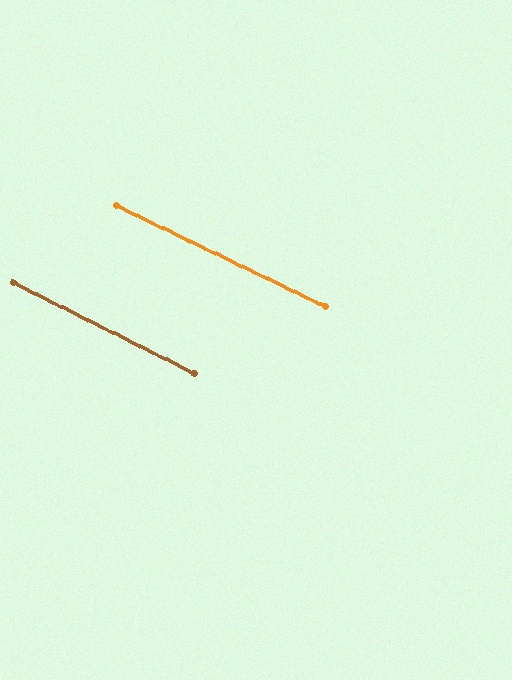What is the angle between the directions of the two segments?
Approximately 1 degree.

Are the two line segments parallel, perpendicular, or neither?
Parallel — their directions differ by only 0.7°.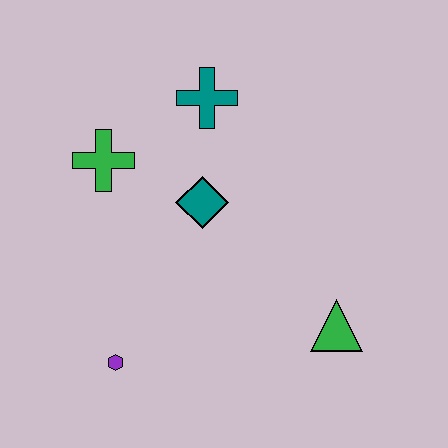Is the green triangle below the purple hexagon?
No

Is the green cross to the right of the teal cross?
No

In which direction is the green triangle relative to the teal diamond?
The green triangle is to the right of the teal diamond.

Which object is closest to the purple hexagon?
The teal diamond is closest to the purple hexagon.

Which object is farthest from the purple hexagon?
The teal cross is farthest from the purple hexagon.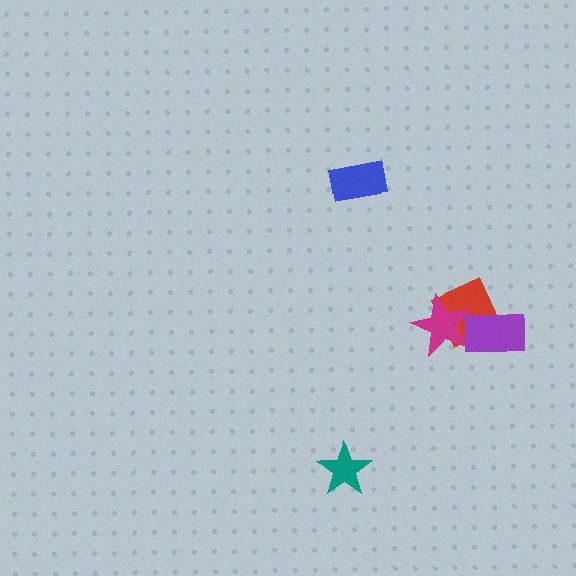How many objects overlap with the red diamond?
2 objects overlap with the red diamond.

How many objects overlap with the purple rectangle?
2 objects overlap with the purple rectangle.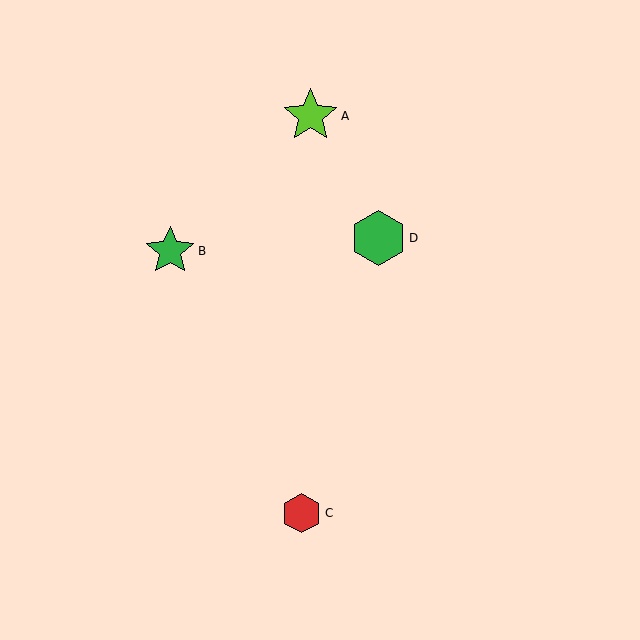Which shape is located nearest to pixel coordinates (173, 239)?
The green star (labeled B) at (170, 251) is nearest to that location.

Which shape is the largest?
The green hexagon (labeled D) is the largest.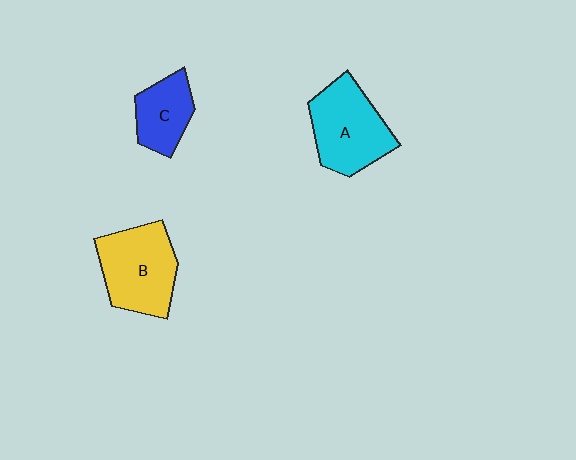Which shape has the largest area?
Shape B (yellow).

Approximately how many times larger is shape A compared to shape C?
Approximately 1.6 times.